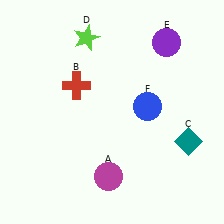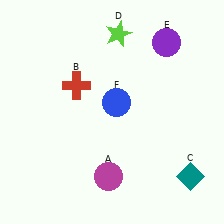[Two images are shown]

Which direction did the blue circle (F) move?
The blue circle (F) moved left.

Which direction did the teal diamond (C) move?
The teal diamond (C) moved down.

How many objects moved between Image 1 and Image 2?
3 objects moved between the two images.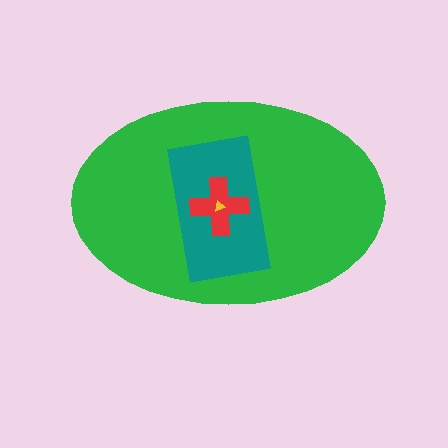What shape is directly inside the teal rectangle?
The red cross.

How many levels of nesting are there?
4.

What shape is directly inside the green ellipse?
The teal rectangle.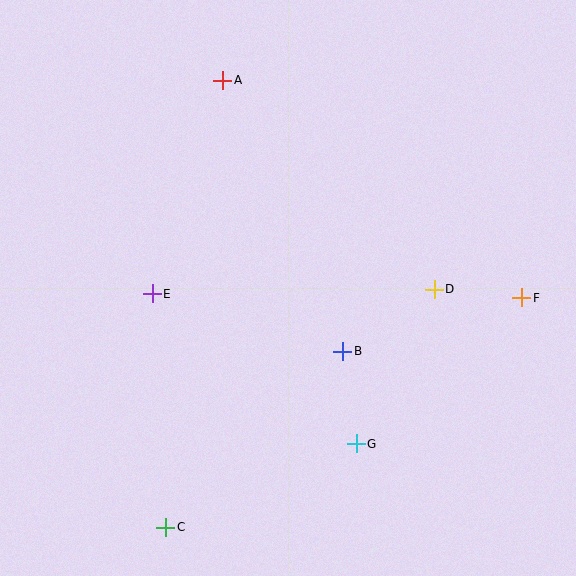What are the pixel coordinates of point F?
Point F is at (522, 298).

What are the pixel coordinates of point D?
Point D is at (434, 289).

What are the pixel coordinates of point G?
Point G is at (356, 444).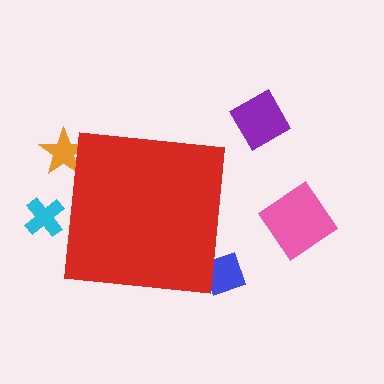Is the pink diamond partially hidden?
No, the pink diamond is fully visible.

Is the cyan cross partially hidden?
Yes, the cyan cross is partially hidden behind the red square.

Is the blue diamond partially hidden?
Yes, the blue diamond is partially hidden behind the red square.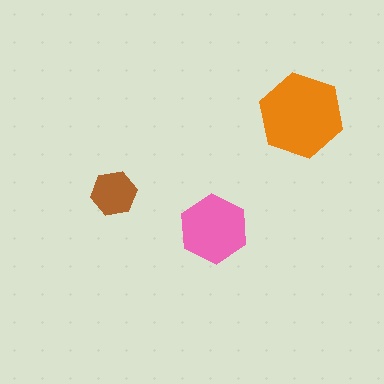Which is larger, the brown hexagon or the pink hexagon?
The pink one.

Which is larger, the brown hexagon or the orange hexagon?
The orange one.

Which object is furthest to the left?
The brown hexagon is leftmost.